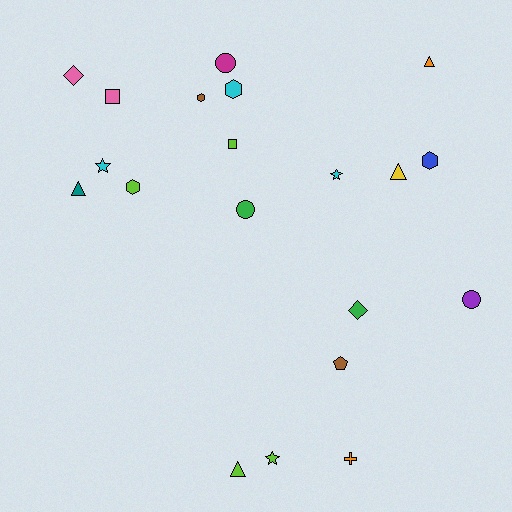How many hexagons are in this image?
There are 4 hexagons.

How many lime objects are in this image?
There are 4 lime objects.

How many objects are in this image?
There are 20 objects.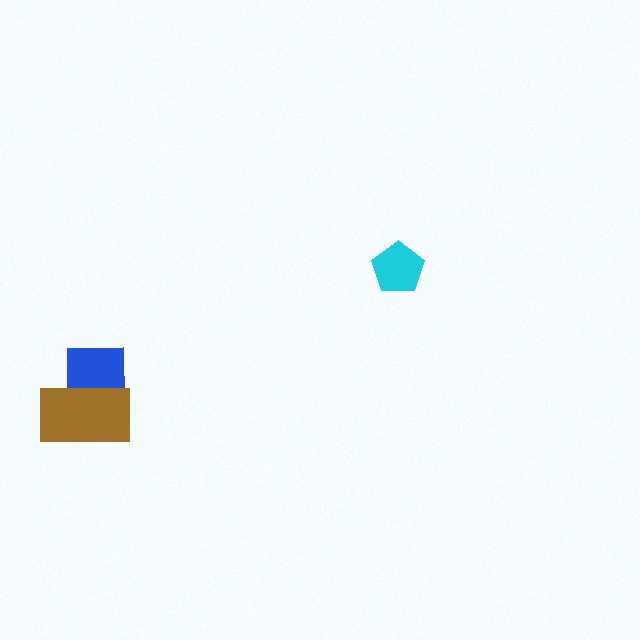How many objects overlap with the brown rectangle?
1 object overlaps with the brown rectangle.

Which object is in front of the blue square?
The brown rectangle is in front of the blue square.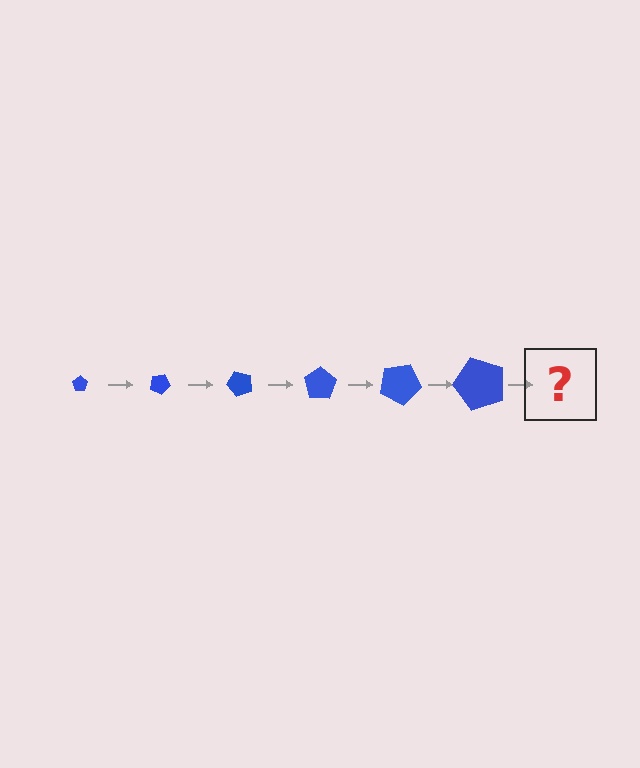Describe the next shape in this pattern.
It should be a pentagon, larger than the previous one and rotated 150 degrees from the start.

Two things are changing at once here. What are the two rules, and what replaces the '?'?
The two rules are that the pentagon grows larger each step and it rotates 25 degrees each step. The '?' should be a pentagon, larger than the previous one and rotated 150 degrees from the start.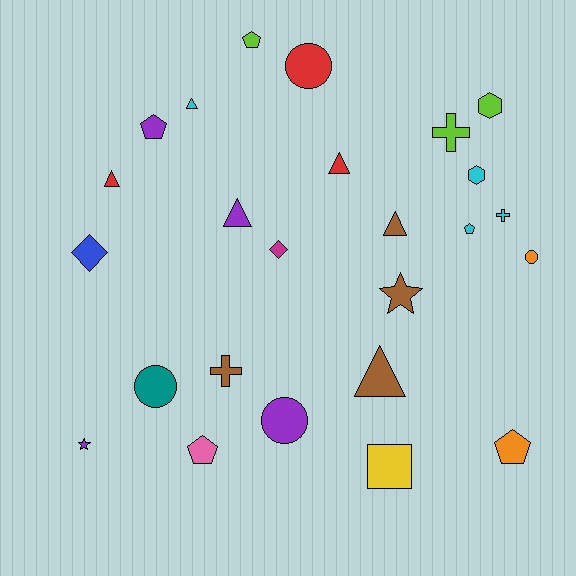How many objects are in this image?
There are 25 objects.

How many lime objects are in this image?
There are 3 lime objects.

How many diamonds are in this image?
There are 2 diamonds.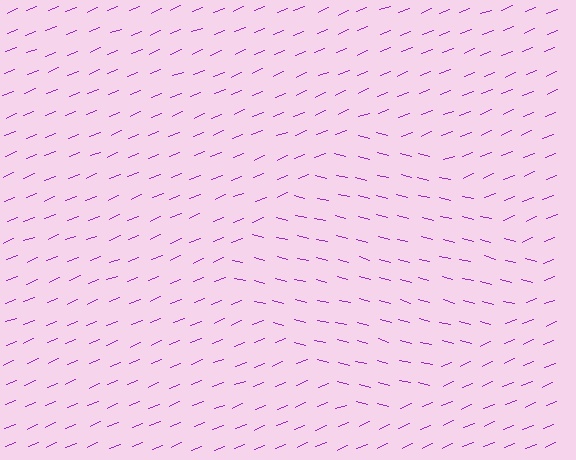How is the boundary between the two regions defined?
The boundary is defined purely by a change in line orientation (approximately 37 degrees difference). All lines are the same color and thickness.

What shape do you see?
I see a diamond.